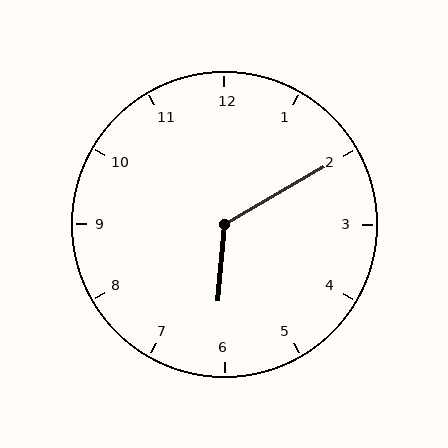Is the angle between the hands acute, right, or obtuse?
It is obtuse.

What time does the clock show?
6:10.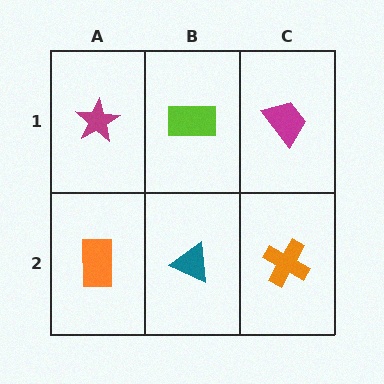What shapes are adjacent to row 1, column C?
An orange cross (row 2, column C), a lime rectangle (row 1, column B).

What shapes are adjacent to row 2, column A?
A magenta star (row 1, column A), a teal triangle (row 2, column B).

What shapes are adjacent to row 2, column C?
A magenta trapezoid (row 1, column C), a teal triangle (row 2, column B).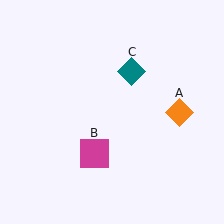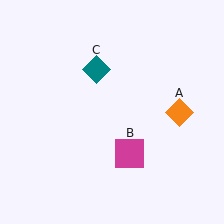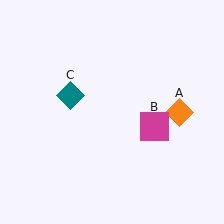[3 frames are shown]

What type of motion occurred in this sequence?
The magenta square (object B), teal diamond (object C) rotated counterclockwise around the center of the scene.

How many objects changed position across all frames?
2 objects changed position: magenta square (object B), teal diamond (object C).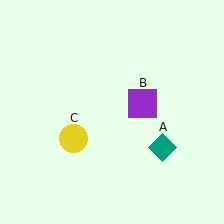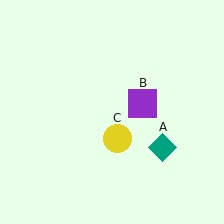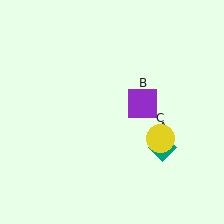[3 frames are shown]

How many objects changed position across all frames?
1 object changed position: yellow circle (object C).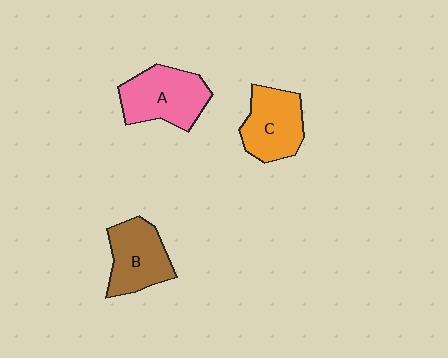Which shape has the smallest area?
Shape C (orange).